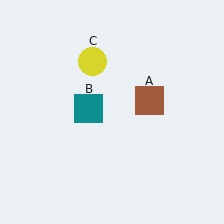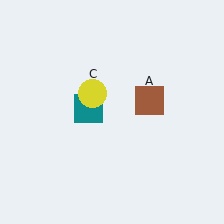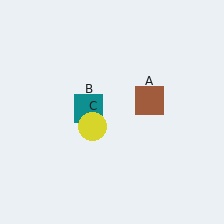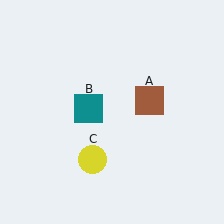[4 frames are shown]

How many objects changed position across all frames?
1 object changed position: yellow circle (object C).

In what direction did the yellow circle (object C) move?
The yellow circle (object C) moved down.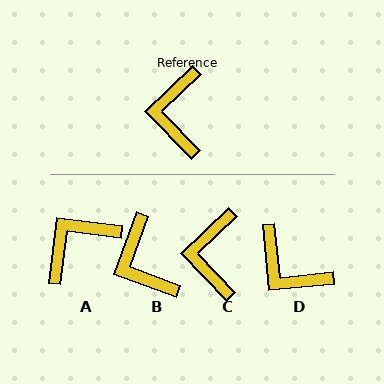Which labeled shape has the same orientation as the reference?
C.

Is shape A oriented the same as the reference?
No, it is off by about 51 degrees.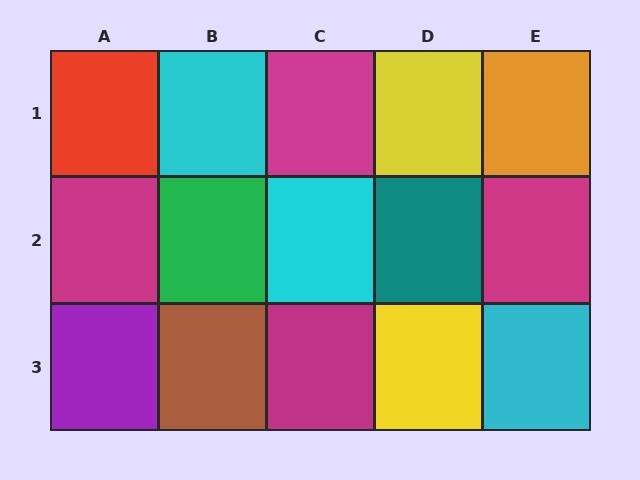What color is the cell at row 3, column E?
Cyan.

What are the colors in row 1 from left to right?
Red, cyan, magenta, yellow, orange.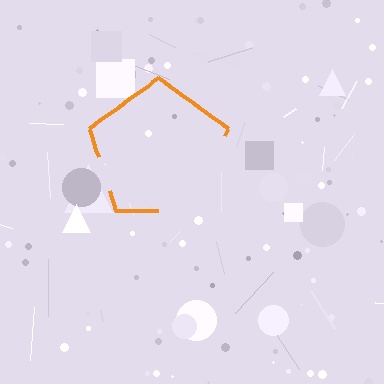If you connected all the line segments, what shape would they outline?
They would outline a pentagon.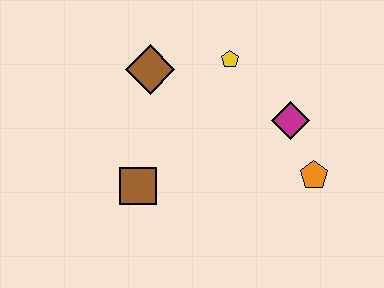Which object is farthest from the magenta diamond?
The brown square is farthest from the magenta diamond.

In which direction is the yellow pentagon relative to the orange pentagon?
The yellow pentagon is above the orange pentagon.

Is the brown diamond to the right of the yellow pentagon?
No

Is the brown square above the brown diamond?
No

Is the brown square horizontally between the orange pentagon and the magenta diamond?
No